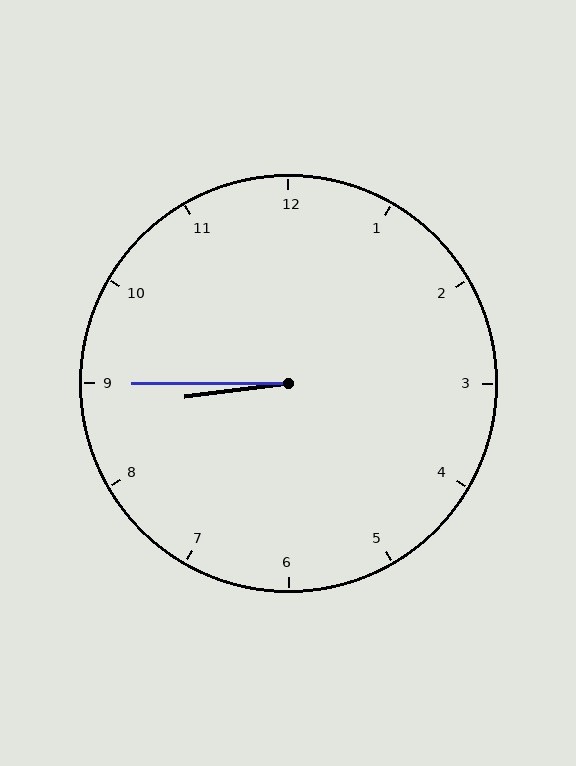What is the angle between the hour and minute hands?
Approximately 8 degrees.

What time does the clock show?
8:45.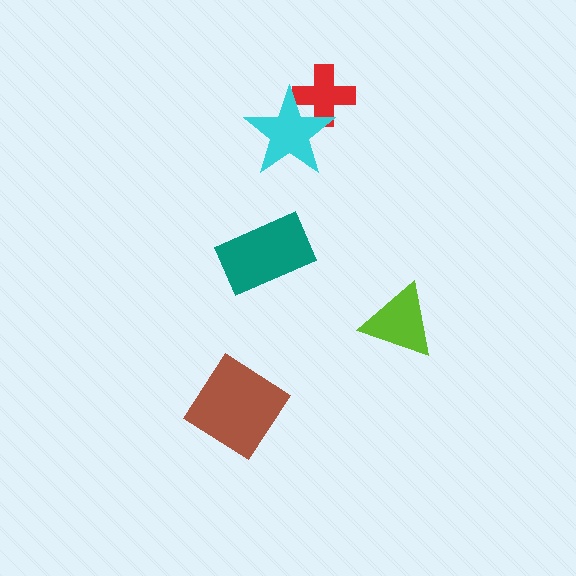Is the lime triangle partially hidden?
No, no other shape covers it.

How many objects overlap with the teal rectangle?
0 objects overlap with the teal rectangle.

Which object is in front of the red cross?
The cyan star is in front of the red cross.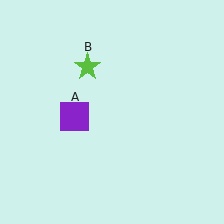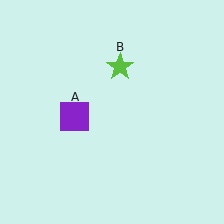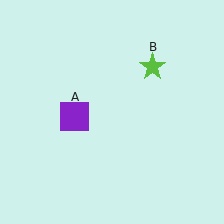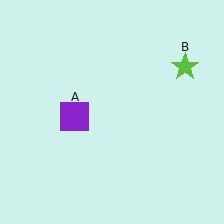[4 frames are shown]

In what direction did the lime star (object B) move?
The lime star (object B) moved right.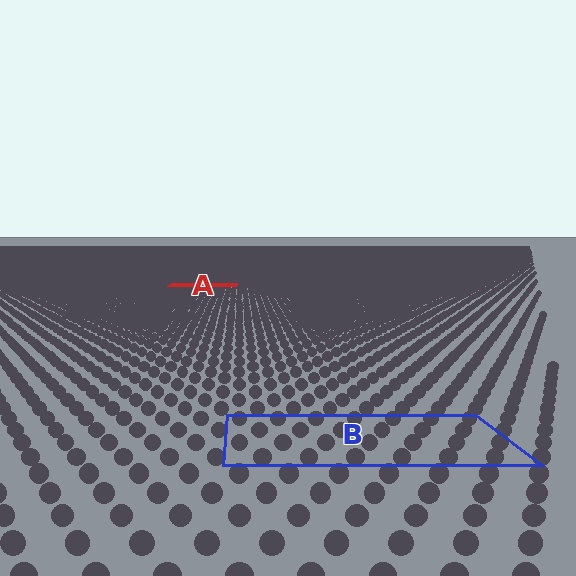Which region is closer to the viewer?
Region B is closer. The texture elements there are larger and more spread out.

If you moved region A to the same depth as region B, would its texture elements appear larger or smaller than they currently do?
They would appear larger. At a closer depth, the same texture elements are projected at a bigger on-screen size.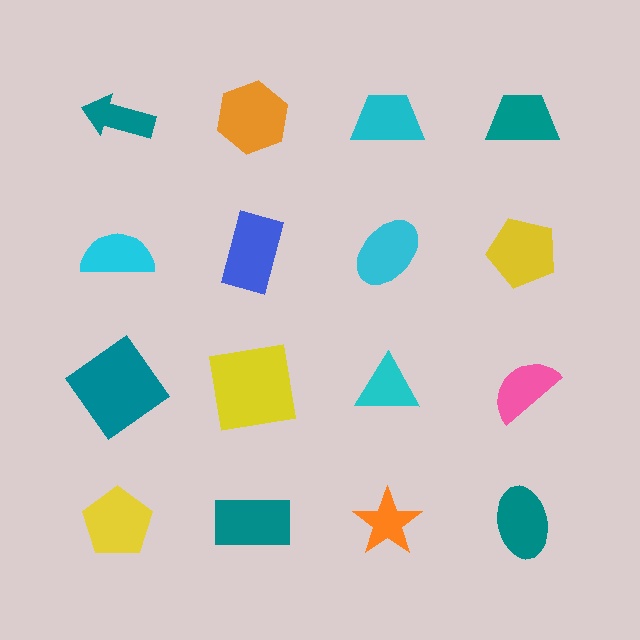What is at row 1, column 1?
A teal arrow.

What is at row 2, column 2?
A blue rectangle.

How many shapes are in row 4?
4 shapes.